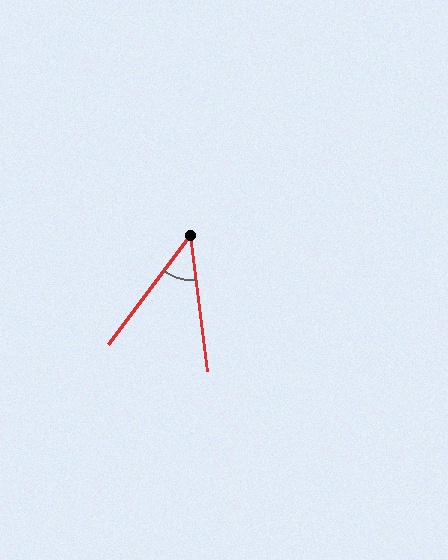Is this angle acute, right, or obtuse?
It is acute.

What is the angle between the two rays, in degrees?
Approximately 44 degrees.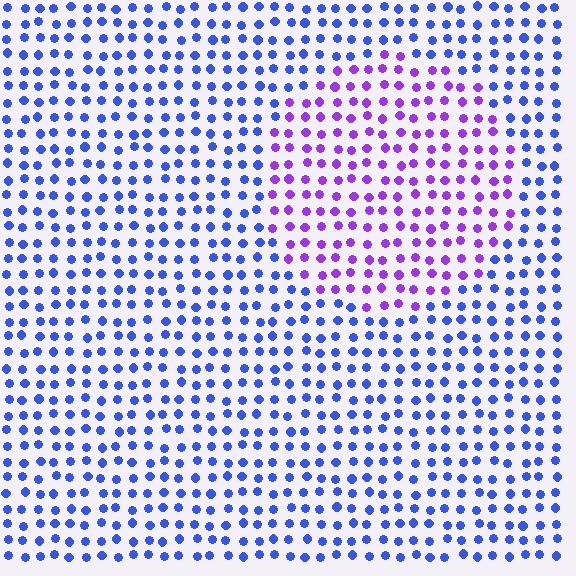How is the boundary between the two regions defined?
The boundary is defined purely by a slight shift in hue (about 48 degrees). Spacing, size, and orientation are identical on both sides.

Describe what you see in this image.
The image is filled with small blue elements in a uniform arrangement. A circle-shaped region is visible where the elements are tinted to a slightly different hue, forming a subtle color boundary.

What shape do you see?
I see a circle.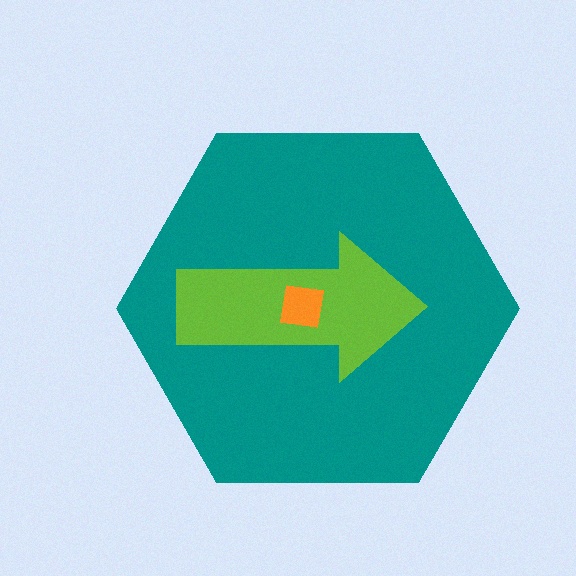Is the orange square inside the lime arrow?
Yes.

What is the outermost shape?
The teal hexagon.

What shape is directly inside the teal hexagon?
The lime arrow.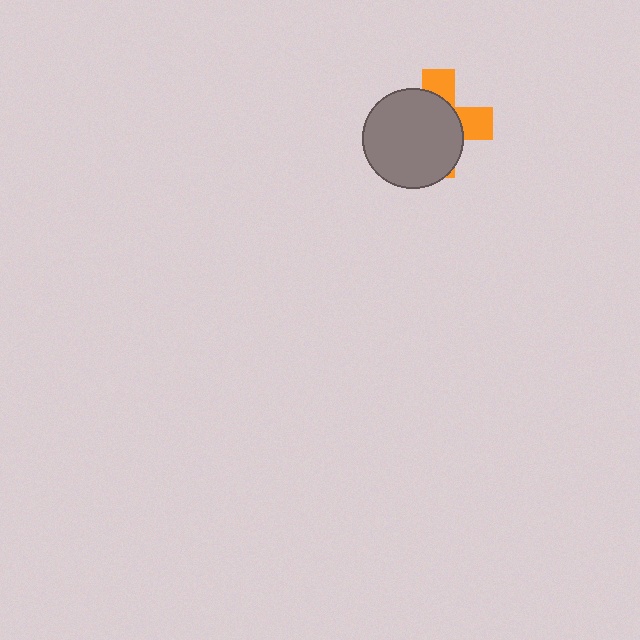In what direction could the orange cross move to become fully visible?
The orange cross could move toward the upper-right. That would shift it out from behind the gray circle entirely.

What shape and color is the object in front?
The object in front is a gray circle.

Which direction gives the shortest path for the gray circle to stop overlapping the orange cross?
Moving toward the lower-left gives the shortest separation.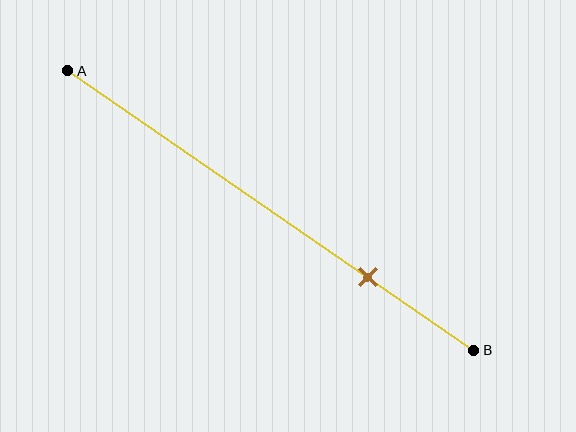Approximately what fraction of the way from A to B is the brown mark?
The brown mark is approximately 75% of the way from A to B.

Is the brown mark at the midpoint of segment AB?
No, the mark is at about 75% from A, not at the 50% midpoint.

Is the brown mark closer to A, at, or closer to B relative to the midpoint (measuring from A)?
The brown mark is closer to point B than the midpoint of segment AB.